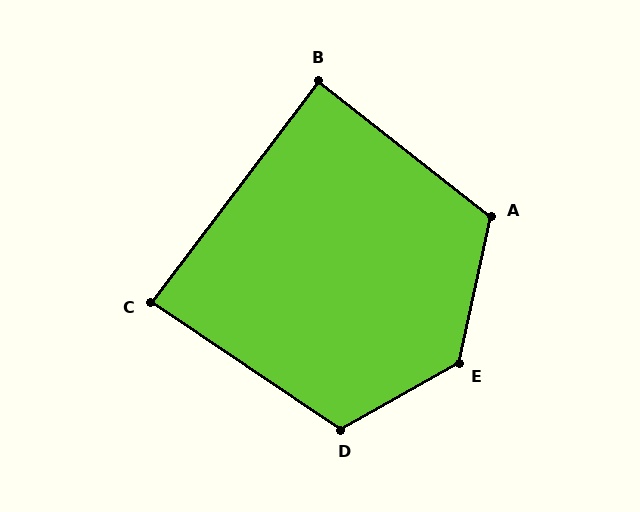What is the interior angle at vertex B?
Approximately 89 degrees (approximately right).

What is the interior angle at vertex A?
Approximately 116 degrees (obtuse).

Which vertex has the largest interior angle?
E, at approximately 132 degrees.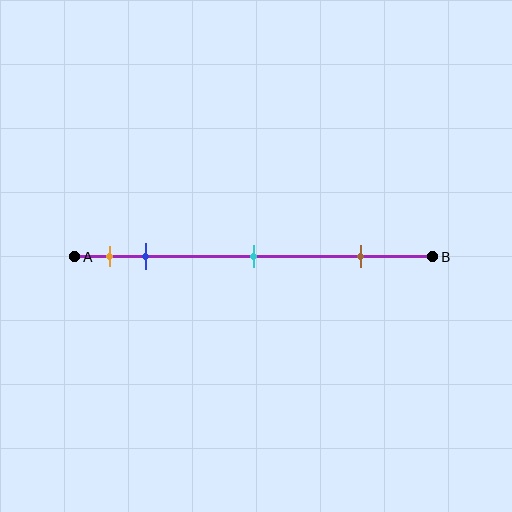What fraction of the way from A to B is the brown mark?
The brown mark is approximately 80% (0.8) of the way from A to B.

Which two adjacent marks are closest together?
The orange and blue marks are the closest adjacent pair.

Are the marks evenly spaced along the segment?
No, the marks are not evenly spaced.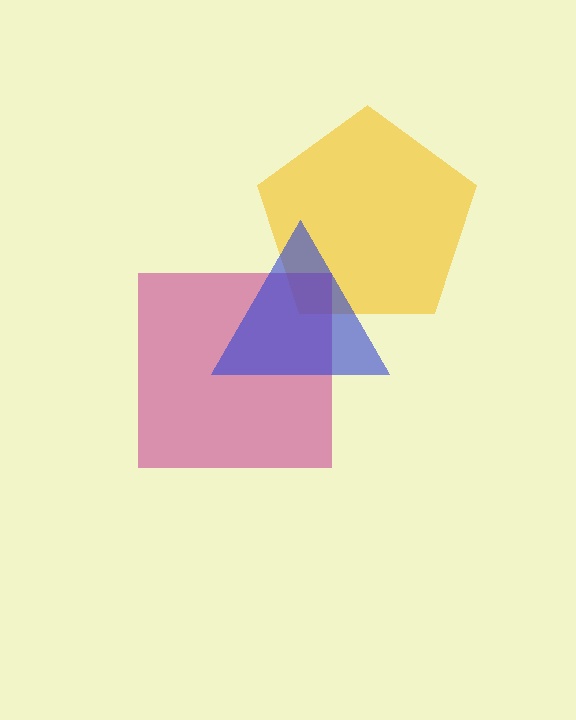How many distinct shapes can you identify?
There are 3 distinct shapes: a yellow pentagon, a magenta square, a blue triangle.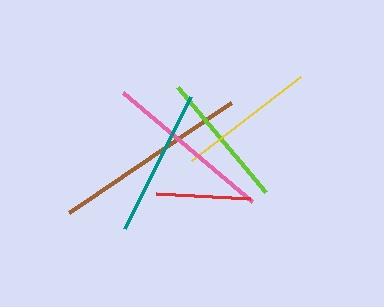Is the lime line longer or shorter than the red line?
The lime line is longer than the red line.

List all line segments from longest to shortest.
From longest to shortest: brown, pink, teal, yellow, lime, red.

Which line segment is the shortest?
The red line is the shortest at approximately 94 pixels.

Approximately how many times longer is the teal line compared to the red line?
The teal line is approximately 1.6 times the length of the red line.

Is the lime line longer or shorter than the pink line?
The pink line is longer than the lime line.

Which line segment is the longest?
The brown line is the longest at approximately 196 pixels.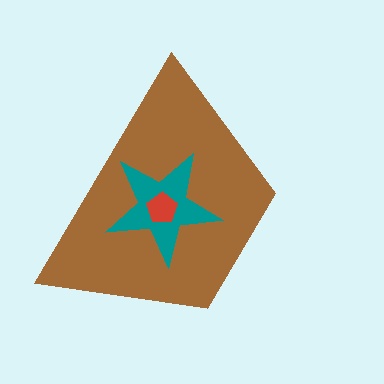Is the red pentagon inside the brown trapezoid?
Yes.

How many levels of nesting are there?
3.